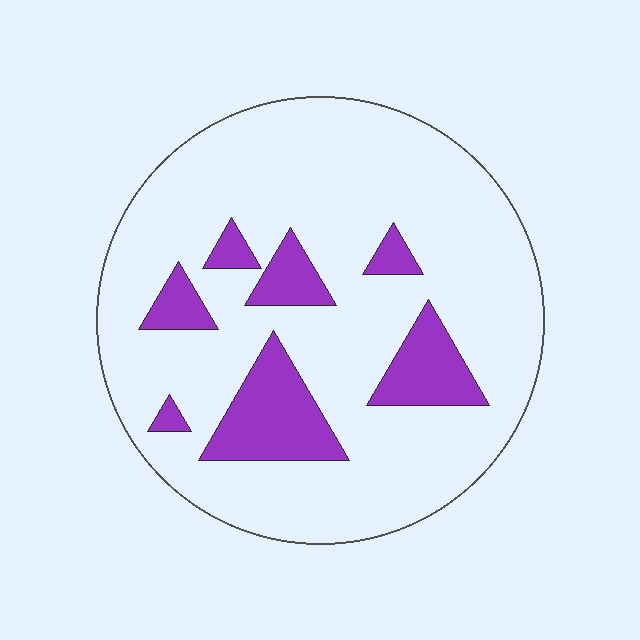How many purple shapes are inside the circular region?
7.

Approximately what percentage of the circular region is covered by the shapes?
Approximately 15%.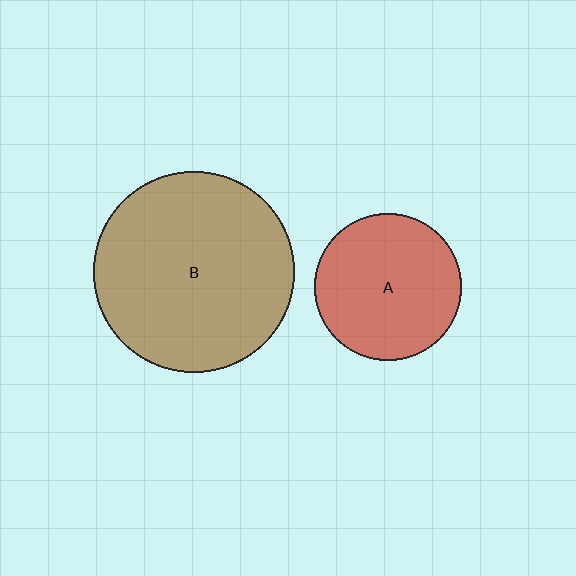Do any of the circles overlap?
No, none of the circles overlap.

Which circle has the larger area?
Circle B (brown).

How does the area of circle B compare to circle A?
Approximately 1.9 times.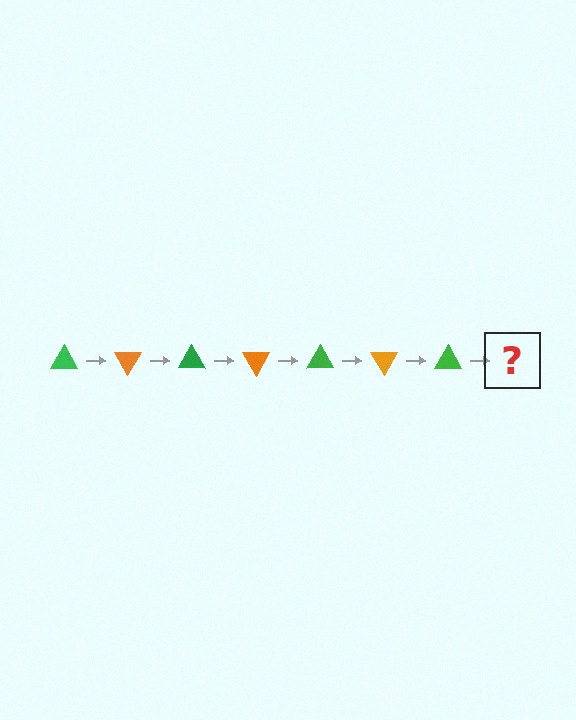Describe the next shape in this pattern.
It should be an orange triangle, rotated 420 degrees from the start.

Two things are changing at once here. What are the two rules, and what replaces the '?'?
The two rules are that it rotates 60 degrees each step and the color cycles through green and orange. The '?' should be an orange triangle, rotated 420 degrees from the start.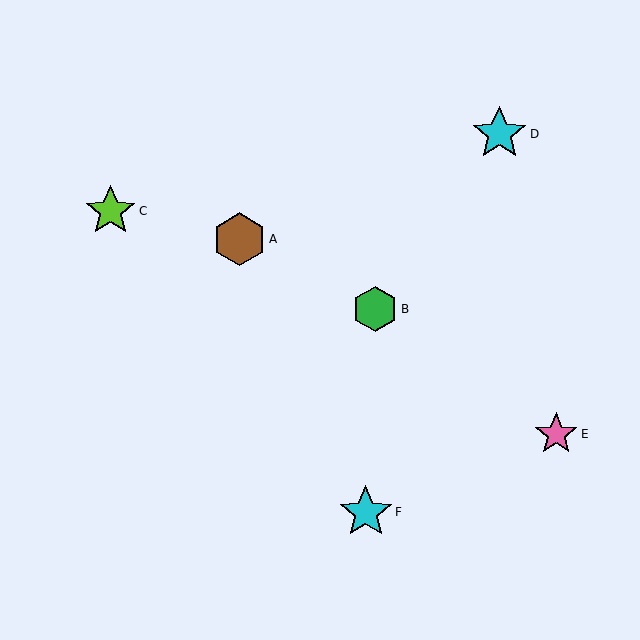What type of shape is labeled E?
Shape E is a pink star.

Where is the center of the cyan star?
The center of the cyan star is at (366, 512).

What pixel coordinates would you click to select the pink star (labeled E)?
Click at (556, 434) to select the pink star E.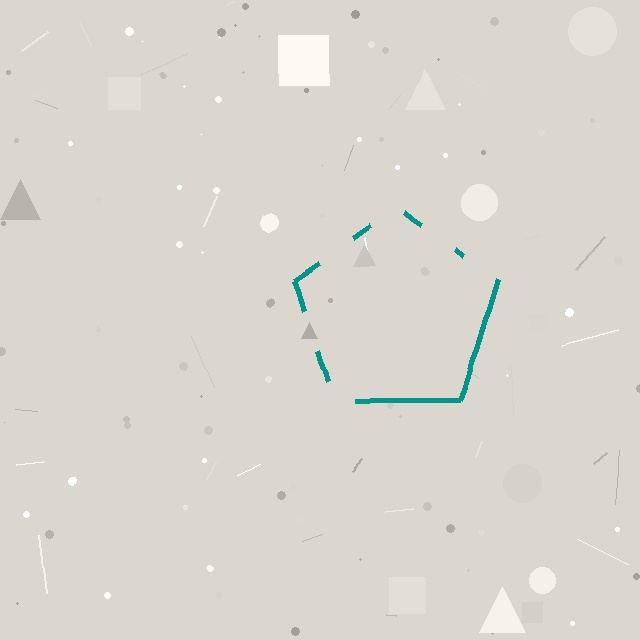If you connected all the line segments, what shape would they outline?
They would outline a pentagon.